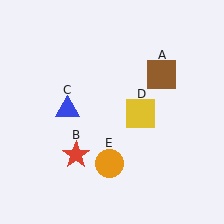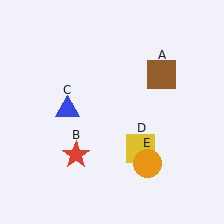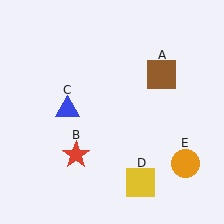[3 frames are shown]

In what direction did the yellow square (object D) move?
The yellow square (object D) moved down.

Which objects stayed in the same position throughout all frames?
Brown square (object A) and red star (object B) and blue triangle (object C) remained stationary.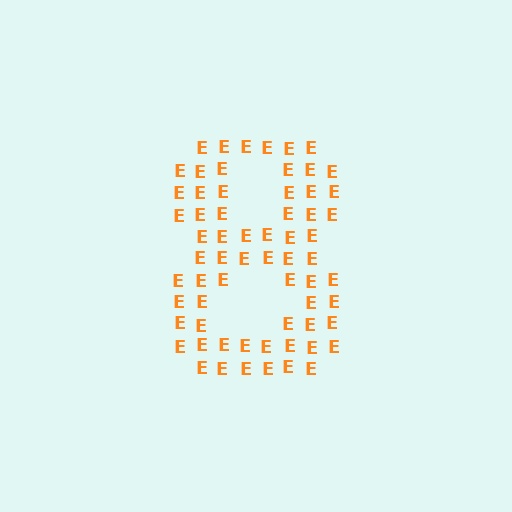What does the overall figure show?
The overall figure shows the digit 8.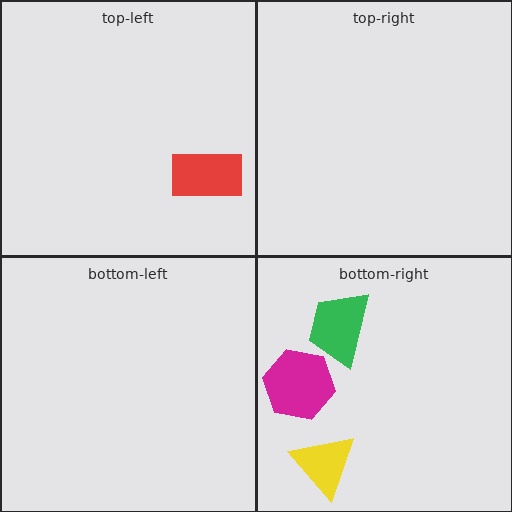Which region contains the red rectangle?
The top-left region.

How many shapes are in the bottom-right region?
3.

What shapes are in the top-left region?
The red rectangle.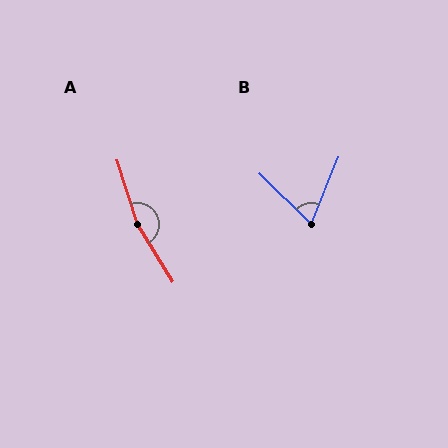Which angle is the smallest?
B, at approximately 67 degrees.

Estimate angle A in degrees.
Approximately 166 degrees.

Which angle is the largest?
A, at approximately 166 degrees.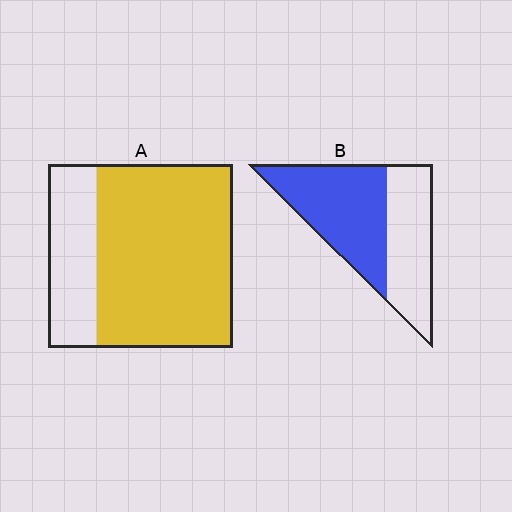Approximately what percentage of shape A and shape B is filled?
A is approximately 75% and B is approximately 55%.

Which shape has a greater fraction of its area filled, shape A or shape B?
Shape A.